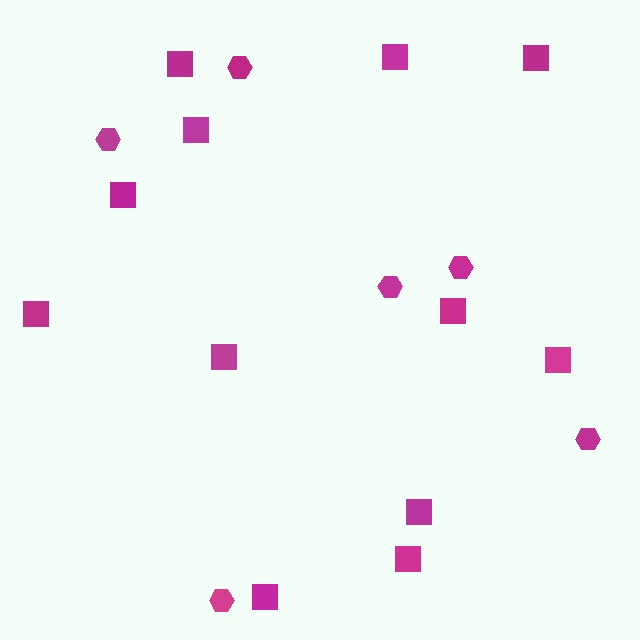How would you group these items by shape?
There are 2 groups: one group of squares (12) and one group of hexagons (6).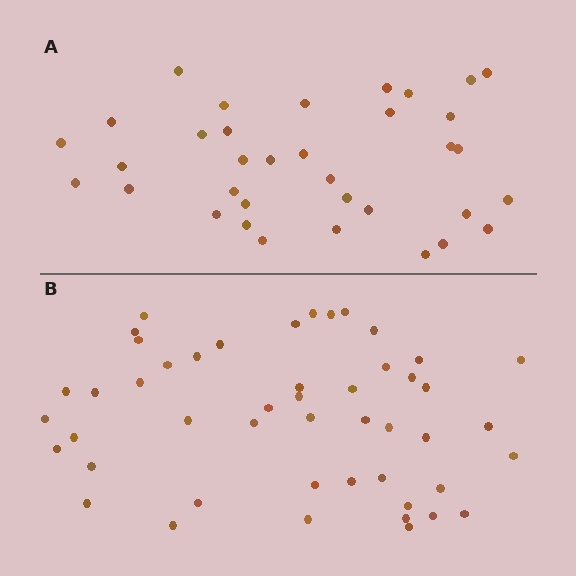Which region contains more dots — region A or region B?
Region B (the bottom region) has more dots.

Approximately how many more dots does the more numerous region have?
Region B has approximately 15 more dots than region A.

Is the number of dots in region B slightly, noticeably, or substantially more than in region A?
Region B has noticeably more, but not dramatically so. The ratio is roughly 1.4 to 1.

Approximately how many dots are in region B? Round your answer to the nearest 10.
About 50 dots. (The exact count is 48, which rounds to 50.)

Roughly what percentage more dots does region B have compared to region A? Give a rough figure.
About 35% more.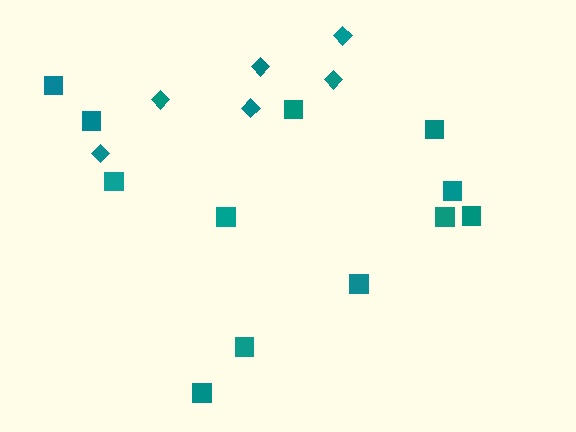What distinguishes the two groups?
There are 2 groups: one group of diamonds (6) and one group of squares (12).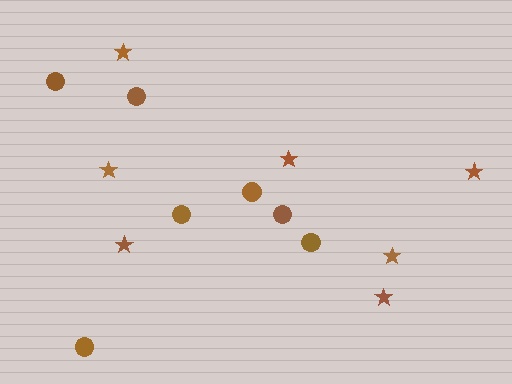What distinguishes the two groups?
There are 2 groups: one group of stars (7) and one group of circles (7).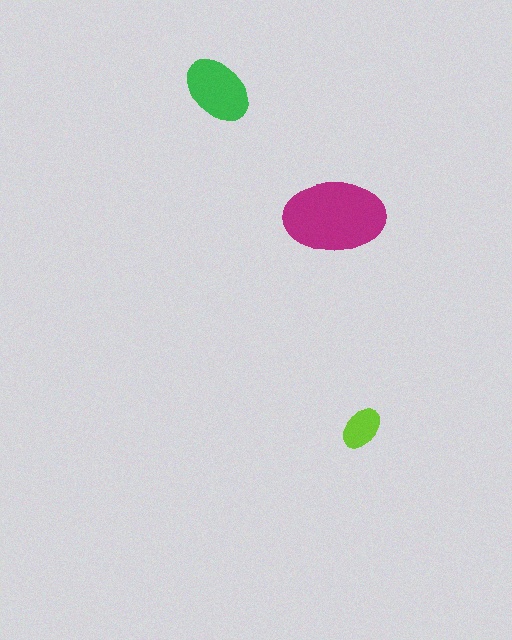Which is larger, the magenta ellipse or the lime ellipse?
The magenta one.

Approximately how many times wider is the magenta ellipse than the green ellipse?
About 1.5 times wider.